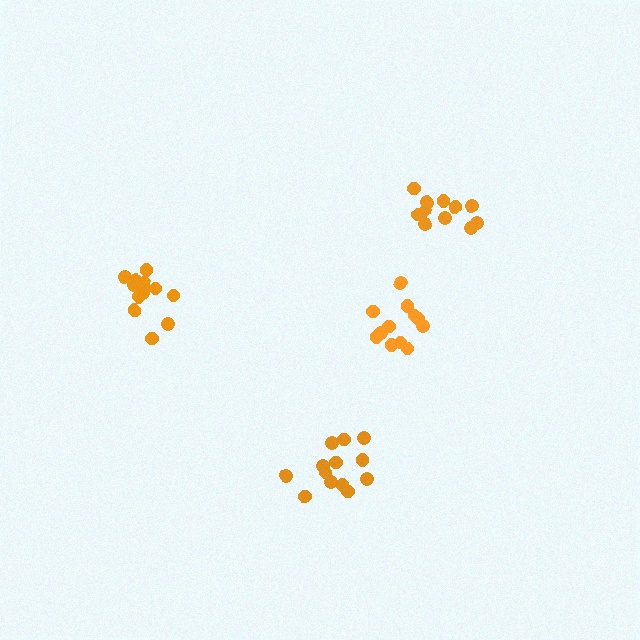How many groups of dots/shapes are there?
There are 4 groups.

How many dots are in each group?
Group 1: 13 dots, Group 2: 11 dots, Group 3: 13 dots, Group 4: 12 dots (49 total).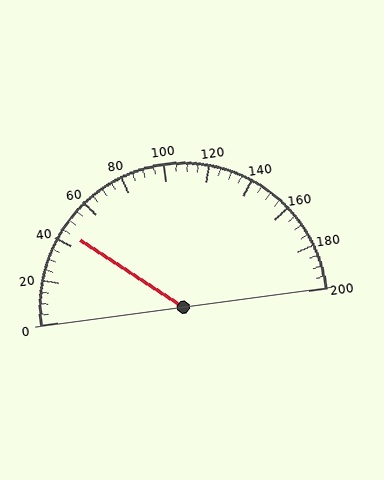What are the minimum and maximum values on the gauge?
The gauge ranges from 0 to 200.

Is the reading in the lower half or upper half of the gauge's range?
The reading is in the lower half of the range (0 to 200).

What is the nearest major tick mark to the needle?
The nearest major tick mark is 40.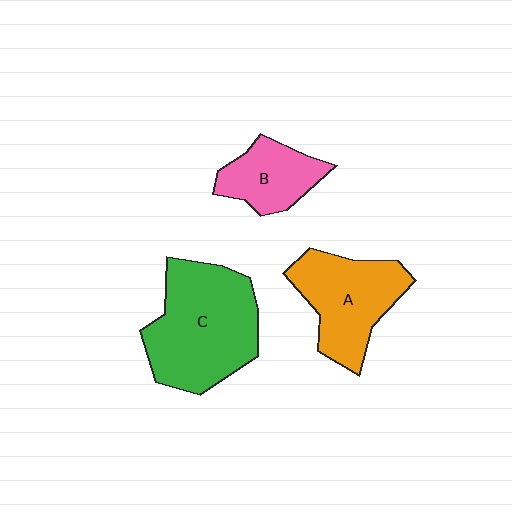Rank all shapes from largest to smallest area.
From largest to smallest: C (green), A (orange), B (pink).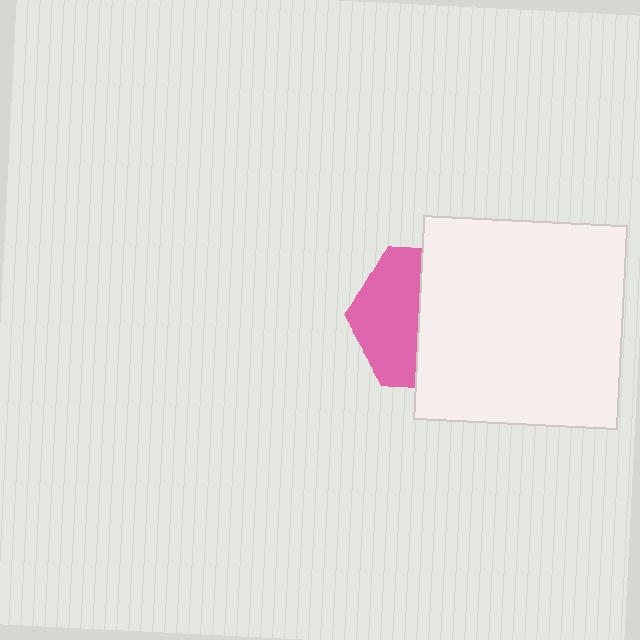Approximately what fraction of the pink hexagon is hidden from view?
Roughly 55% of the pink hexagon is hidden behind the white square.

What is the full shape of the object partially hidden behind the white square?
The partially hidden object is a pink hexagon.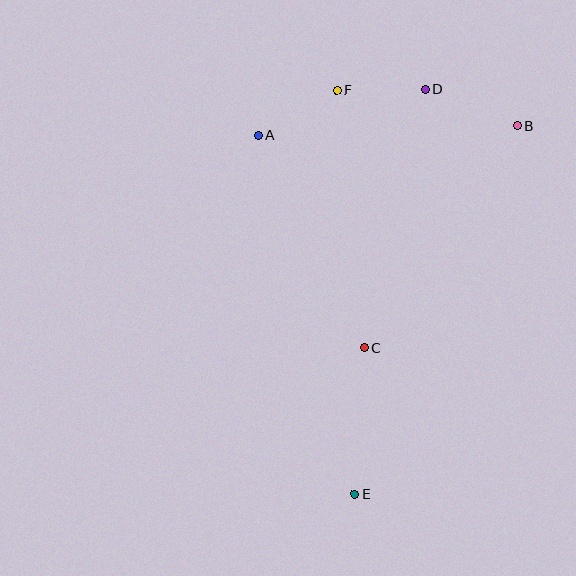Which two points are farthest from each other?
Points D and E are farthest from each other.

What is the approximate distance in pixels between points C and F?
The distance between C and F is approximately 258 pixels.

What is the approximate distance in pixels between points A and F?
The distance between A and F is approximately 90 pixels.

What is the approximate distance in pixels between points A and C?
The distance between A and C is approximately 237 pixels.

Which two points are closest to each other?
Points D and F are closest to each other.